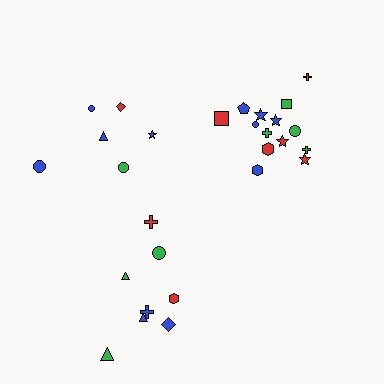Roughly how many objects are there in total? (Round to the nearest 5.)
Roughly 30 objects in total.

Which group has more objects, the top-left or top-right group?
The top-right group.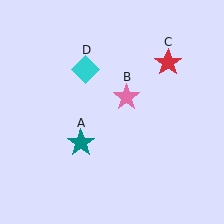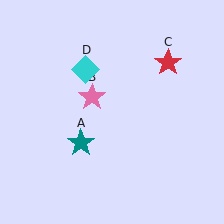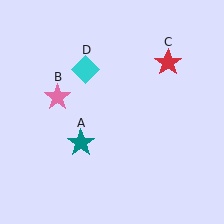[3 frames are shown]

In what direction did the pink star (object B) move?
The pink star (object B) moved left.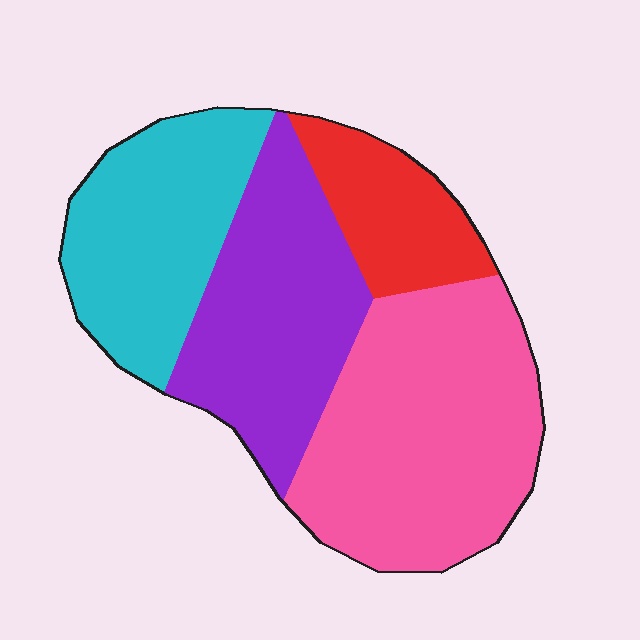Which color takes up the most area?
Pink, at roughly 35%.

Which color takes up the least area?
Red, at roughly 15%.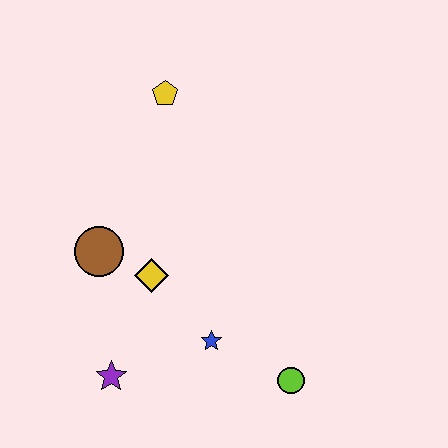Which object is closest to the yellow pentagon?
The brown circle is closest to the yellow pentagon.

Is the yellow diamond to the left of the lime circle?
Yes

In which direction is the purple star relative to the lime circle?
The purple star is to the left of the lime circle.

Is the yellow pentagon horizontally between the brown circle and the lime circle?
Yes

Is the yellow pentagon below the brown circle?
No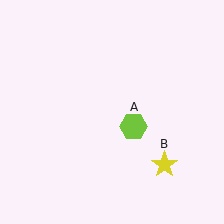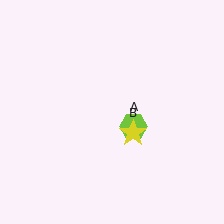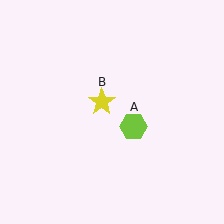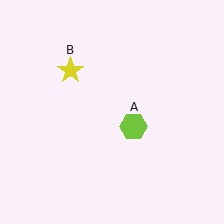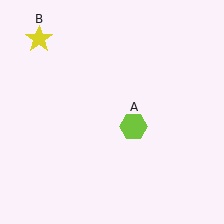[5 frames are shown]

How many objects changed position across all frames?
1 object changed position: yellow star (object B).